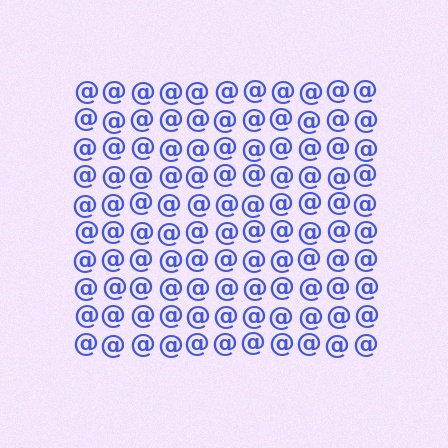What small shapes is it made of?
It is made of small at signs.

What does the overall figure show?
The overall figure shows a square.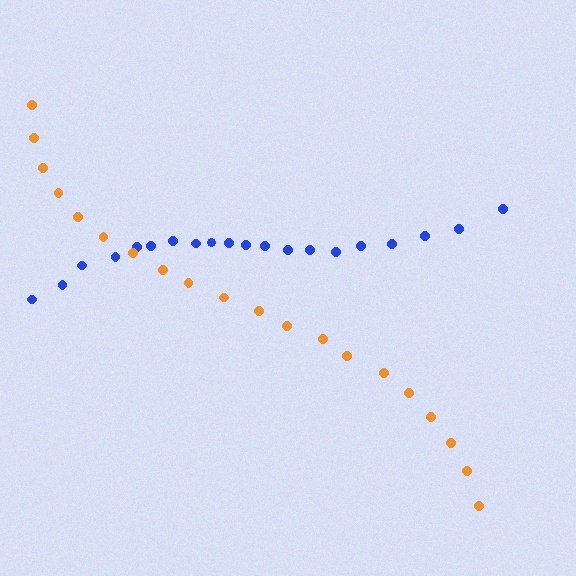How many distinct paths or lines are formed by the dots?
There are 2 distinct paths.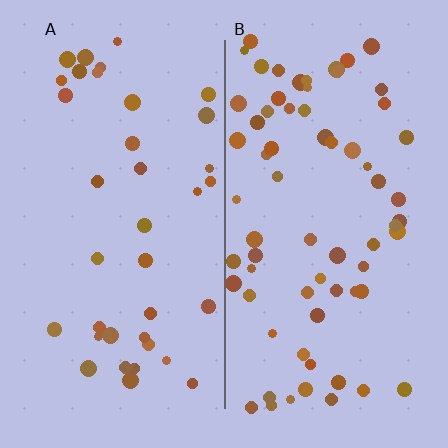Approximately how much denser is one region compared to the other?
Approximately 1.8× — region B over region A.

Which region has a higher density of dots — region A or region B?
B (the right).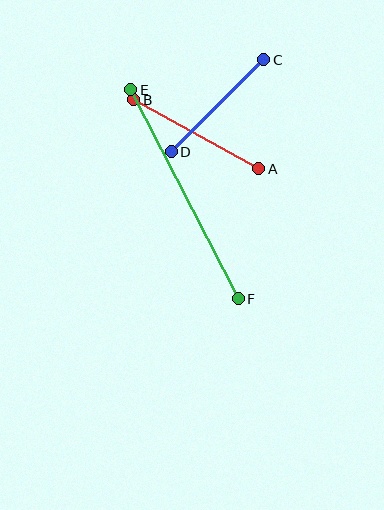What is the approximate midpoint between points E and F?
The midpoint is at approximately (185, 194) pixels.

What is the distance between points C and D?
The distance is approximately 131 pixels.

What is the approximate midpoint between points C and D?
The midpoint is at approximately (217, 106) pixels.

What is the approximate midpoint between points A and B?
The midpoint is at approximately (196, 134) pixels.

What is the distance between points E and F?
The distance is approximately 235 pixels.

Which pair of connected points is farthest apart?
Points E and F are farthest apart.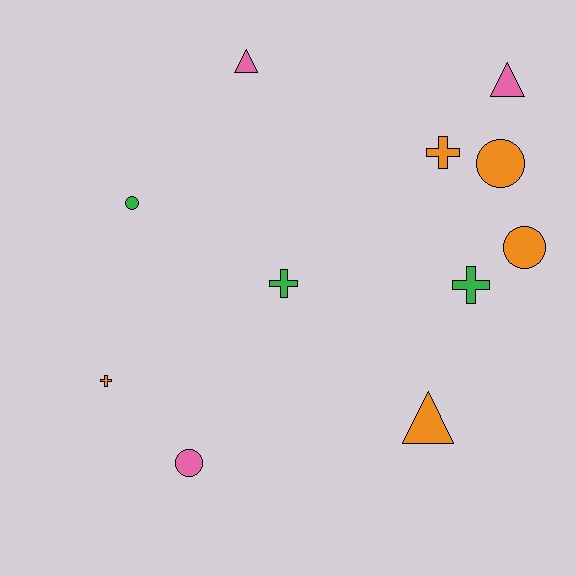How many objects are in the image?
There are 11 objects.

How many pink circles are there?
There is 1 pink circle.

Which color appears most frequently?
Orange, with 5 objects.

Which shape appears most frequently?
Circle, with 4 objects.